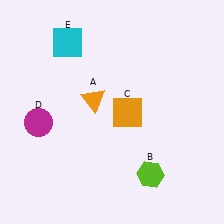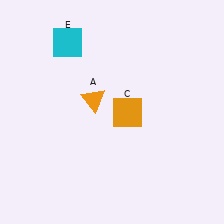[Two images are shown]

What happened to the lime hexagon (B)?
The lime hexagon (B) was removed in Image 2. It was in the bottom-right area of Image 1.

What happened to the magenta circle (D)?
The magenta circle (D) was removed in Image 2. It was in the bottom-left area of Image 1.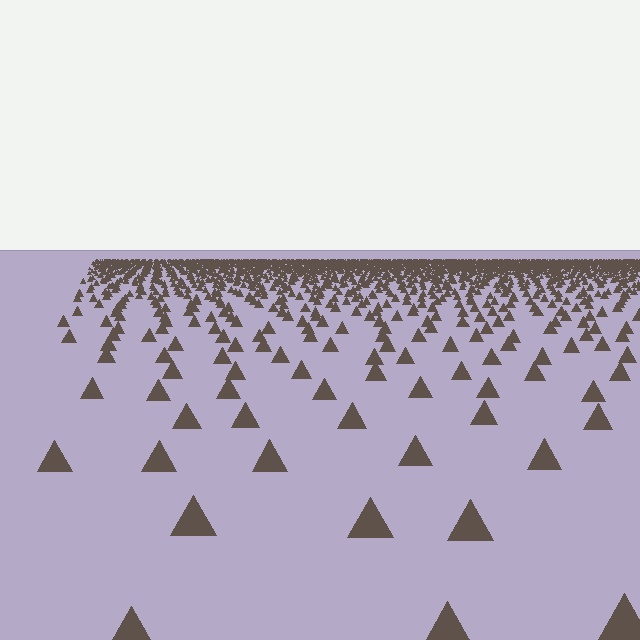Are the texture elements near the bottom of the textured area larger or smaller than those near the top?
Larger. Near the bottom, elements are closer to the viewer and appear at a bigger on-screen size.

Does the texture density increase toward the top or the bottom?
Density increases toward the top.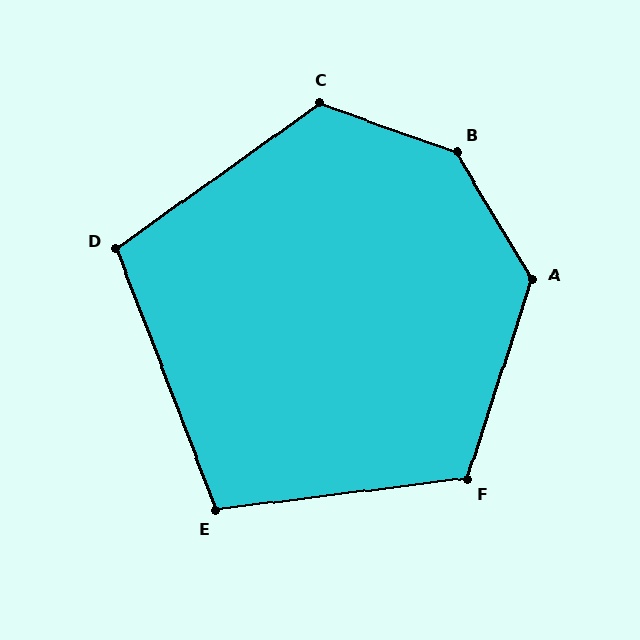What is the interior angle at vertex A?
Approximately 131 degrees (obtuse).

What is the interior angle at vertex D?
Approximately 104 degrees (obtuse).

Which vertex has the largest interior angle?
B, at approximately 140 degrees.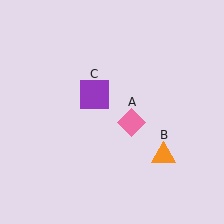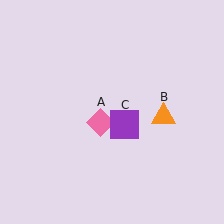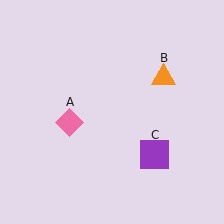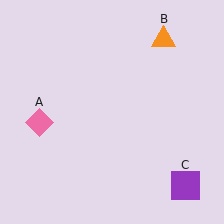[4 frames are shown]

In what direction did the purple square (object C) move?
The purple square (object C) moved down and to the right.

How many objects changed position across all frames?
3 objects changed position: pink diamond (object A), orange triangle (object B), purple square (object C).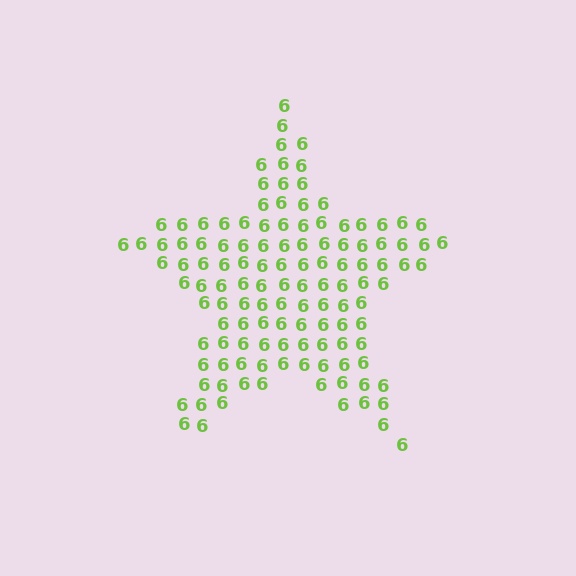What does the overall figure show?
The overall figure shows a star.